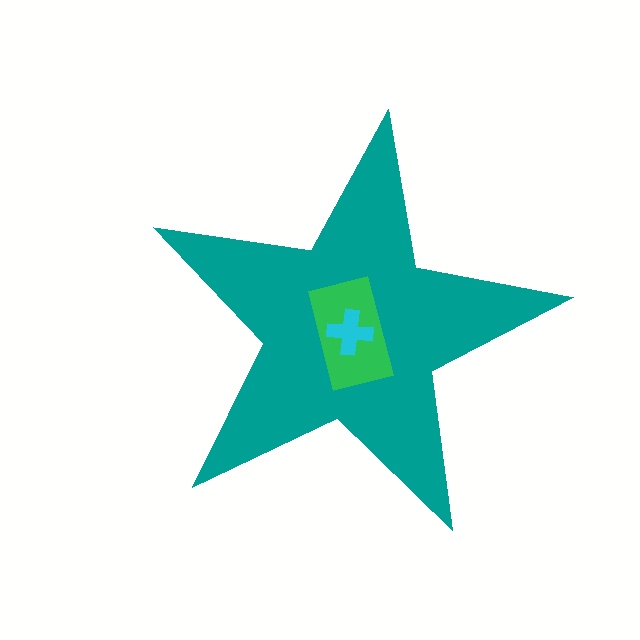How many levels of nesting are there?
3.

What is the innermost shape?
The cyan cross.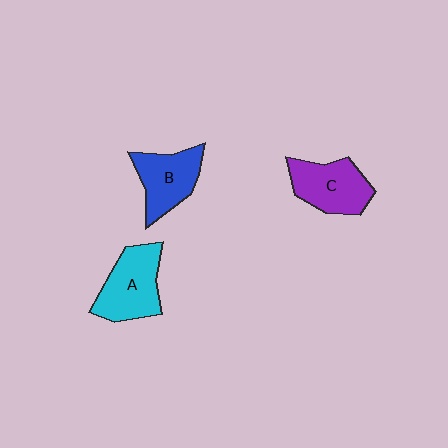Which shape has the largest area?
Shape A (cyan).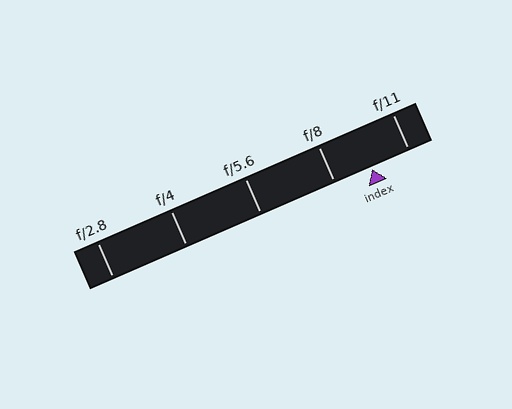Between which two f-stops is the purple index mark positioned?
The index mark is between f/8 and f/11.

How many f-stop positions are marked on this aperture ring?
There are 5 f-stop positions marked.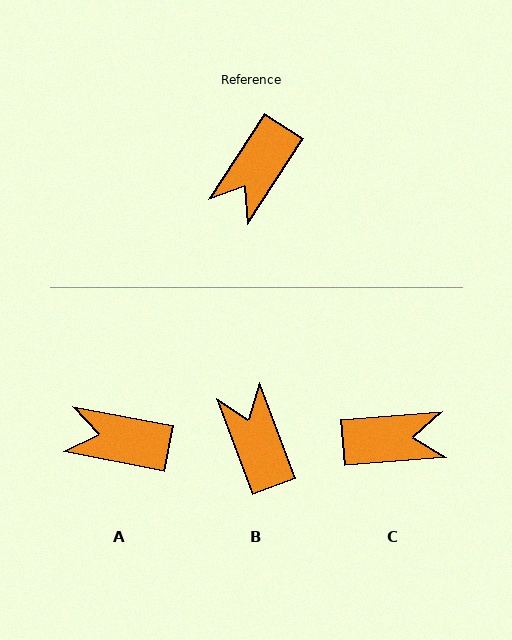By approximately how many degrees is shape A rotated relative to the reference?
Approximately 68 degrees clockwise.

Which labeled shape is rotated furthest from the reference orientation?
C, about 127 degrees away.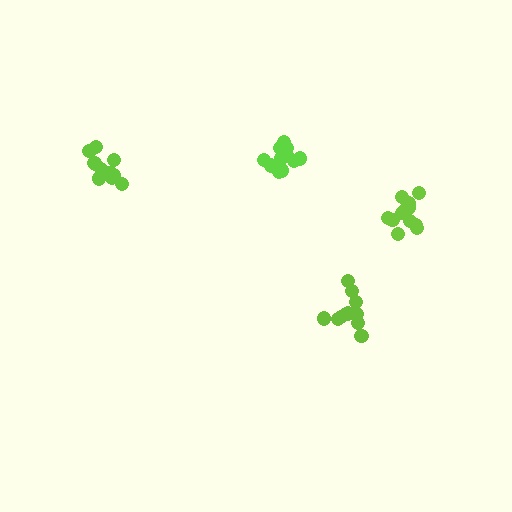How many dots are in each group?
Group 1: 14 dots, Group 2: 11 dots, Group 3: 13 dots, Group 4: 12 dots (50 total).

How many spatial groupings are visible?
There are 4 spatial groupings.